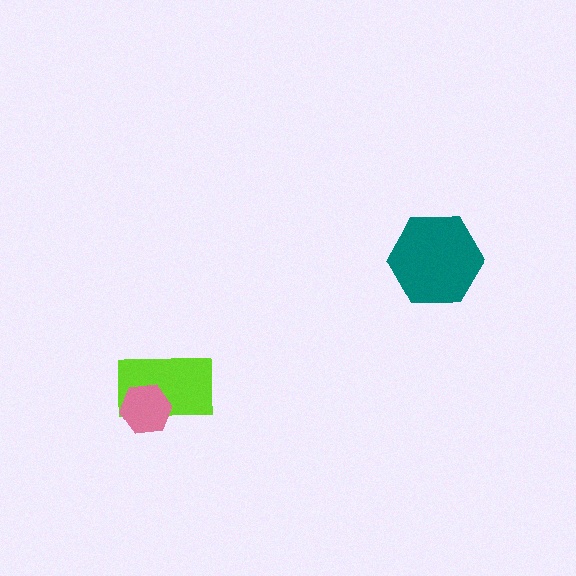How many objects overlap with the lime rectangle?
1 object overlaps with the lime rectangle.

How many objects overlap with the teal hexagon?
0 objects overlap with the teal hexagon.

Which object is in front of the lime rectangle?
The pink hexagon is in front of the lime rectangle.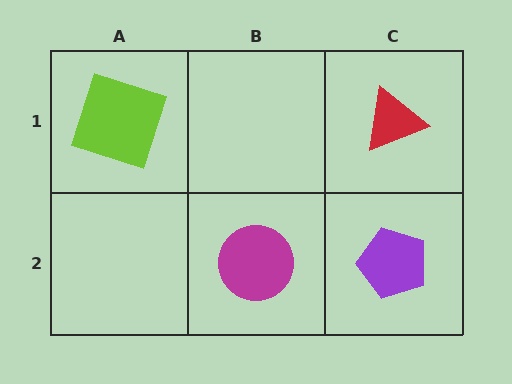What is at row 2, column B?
A magenta circle.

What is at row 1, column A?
A lime square.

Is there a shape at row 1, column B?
No, that cell is empty.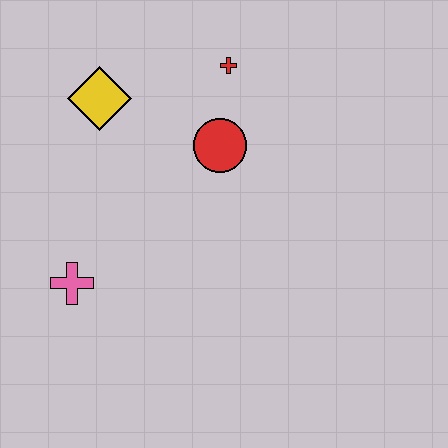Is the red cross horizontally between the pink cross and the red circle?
No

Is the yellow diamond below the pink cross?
No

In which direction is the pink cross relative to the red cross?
The pink cross is below the red cross.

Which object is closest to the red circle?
The red cross is closest to the red circle.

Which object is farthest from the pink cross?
The red cross is farthest from the pink cross.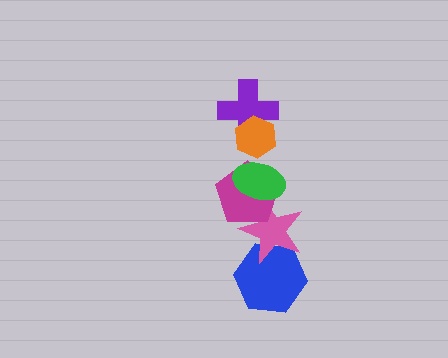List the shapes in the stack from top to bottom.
From top to bottom: the orange hexagon, the purple cross, the green ellipse, the magenta pentagon, the pink star, the blue hexagon.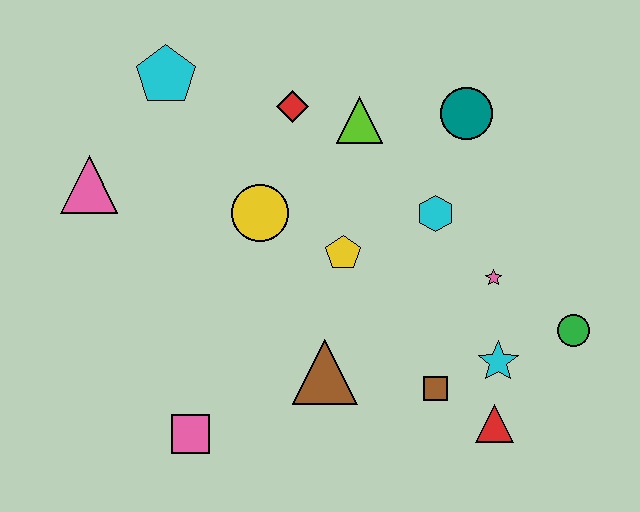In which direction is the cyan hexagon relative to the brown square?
The cyan hexagon is above the brown square.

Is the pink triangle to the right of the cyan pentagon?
No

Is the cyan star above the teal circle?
No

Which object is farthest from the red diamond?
The red triangle is farthest from the red diamond.